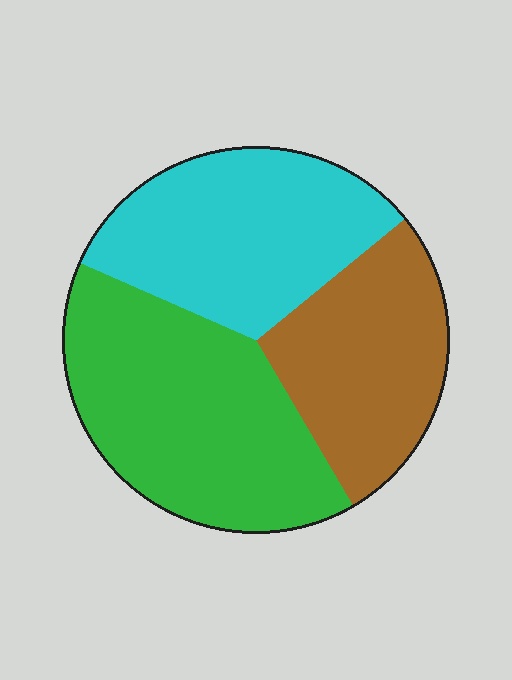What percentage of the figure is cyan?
Cyan covers around 35% of the figure.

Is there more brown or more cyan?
Cyan.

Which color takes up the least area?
Brown, at roughly 25%.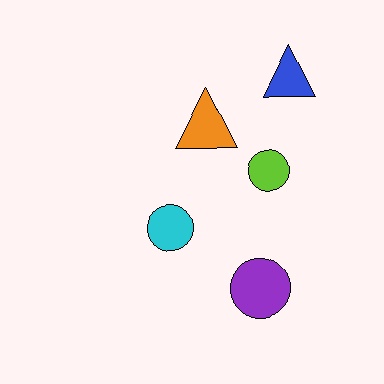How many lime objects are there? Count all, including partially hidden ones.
There is 1 lime object.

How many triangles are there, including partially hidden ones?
There are 2 triangles.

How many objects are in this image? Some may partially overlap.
There are 5 objects.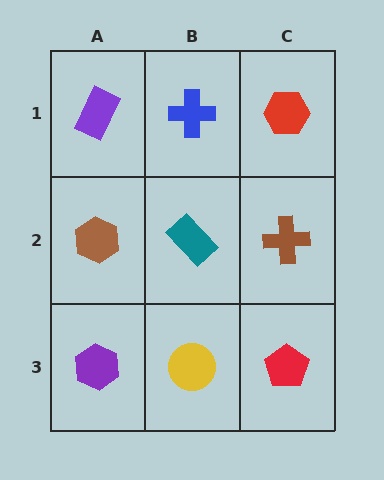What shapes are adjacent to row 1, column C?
A brown cross (row 2, column C), a blue cross (row 1, column B).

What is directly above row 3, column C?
A brown cross.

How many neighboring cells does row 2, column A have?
3.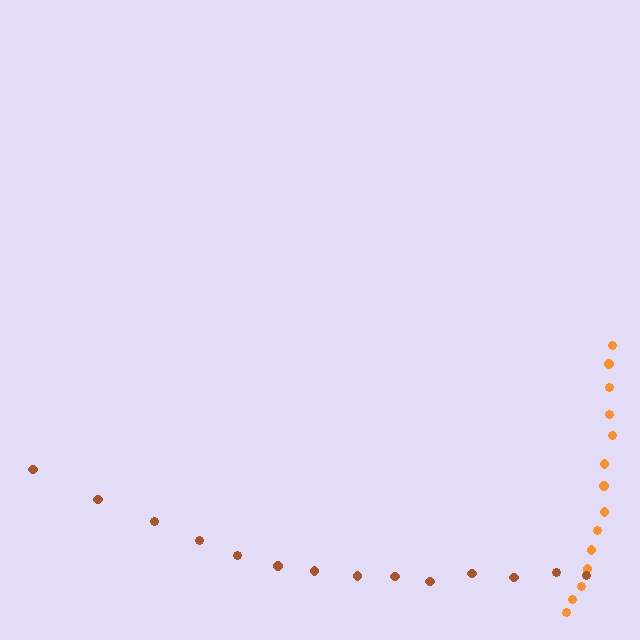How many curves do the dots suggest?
There are 2 distinct paths.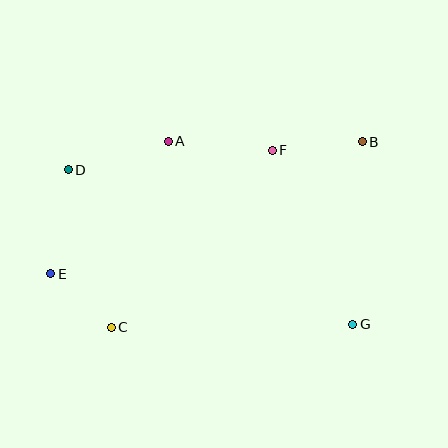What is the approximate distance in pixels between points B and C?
The distance between B and C is approximately 312 pixels.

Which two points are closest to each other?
Points C and E are closest to each other.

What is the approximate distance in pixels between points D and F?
The distance between D and F is approximately 205 pixels.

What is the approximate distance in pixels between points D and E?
The distance between D and E is approximately 105 pixels.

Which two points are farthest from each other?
Points B and E are farthest from each other.